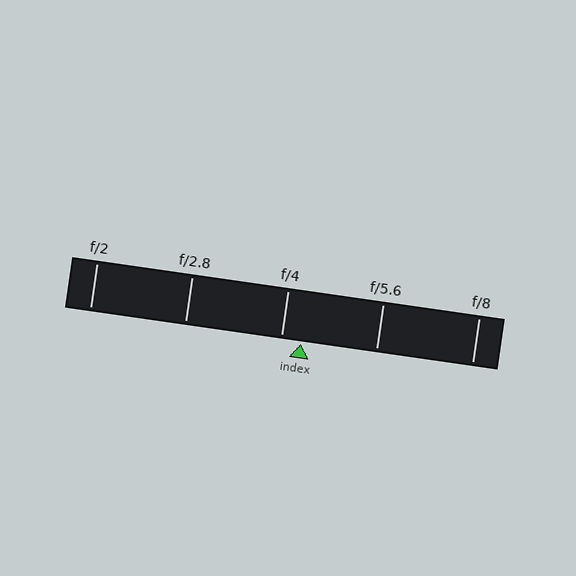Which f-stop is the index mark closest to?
The index mark is closest to f/4.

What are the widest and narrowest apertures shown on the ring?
The widest aperture shown is f/2 and the narrowest is f/8.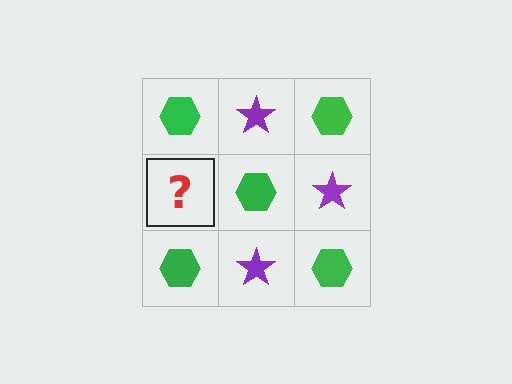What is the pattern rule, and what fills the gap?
The rule is that it alternates green hexagon and purple star in a checkerboard pattern. The gap should be filled with a purple star.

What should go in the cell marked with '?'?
The missing cell should contain a purple star.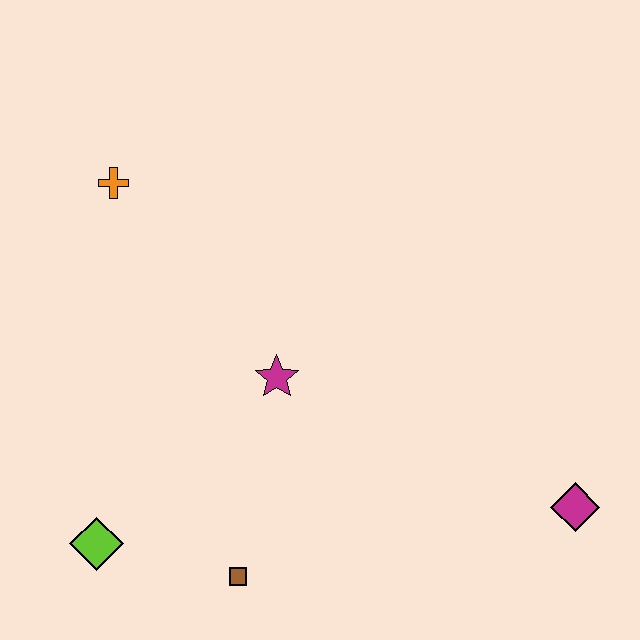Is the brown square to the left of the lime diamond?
No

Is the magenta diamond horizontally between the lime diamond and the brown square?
No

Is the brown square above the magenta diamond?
No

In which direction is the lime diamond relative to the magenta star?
The lime diamond is to the left of the magenta star.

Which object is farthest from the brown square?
The orange cross is farthest from the brown square.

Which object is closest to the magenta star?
The brown square is closest to the magenta star.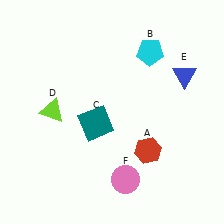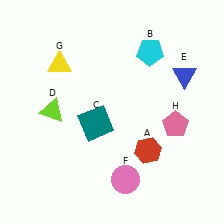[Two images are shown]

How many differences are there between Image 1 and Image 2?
There are 2 differences between the two images.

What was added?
A yellow triangle (G), a pink pentagon (H) were added in Image 2.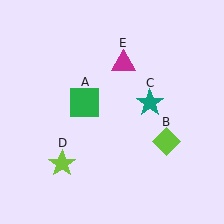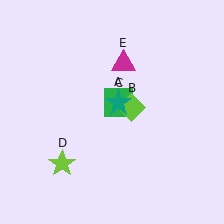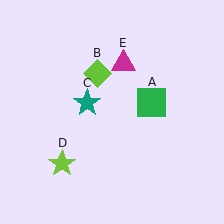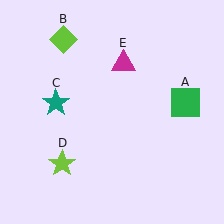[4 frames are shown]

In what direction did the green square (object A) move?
The green square (object A) moved right.